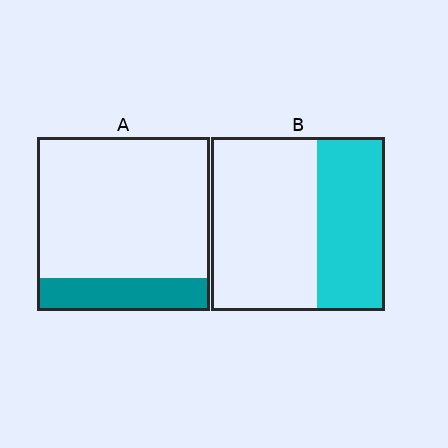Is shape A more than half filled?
No.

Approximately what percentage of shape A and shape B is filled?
A is approximately 20% and B is approximately 40%.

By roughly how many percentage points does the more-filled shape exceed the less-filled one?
By roughly 20 percentage points (B over A).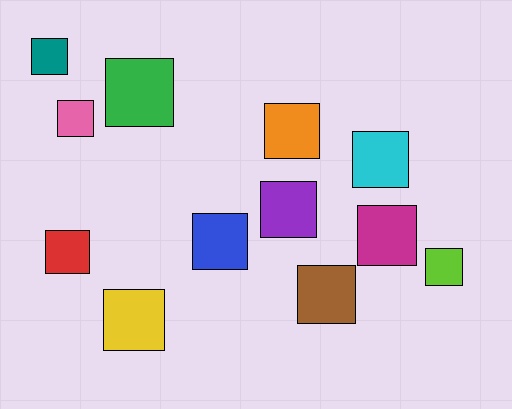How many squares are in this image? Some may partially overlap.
There are 12 squares.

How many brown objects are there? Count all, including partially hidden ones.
There is 1 brown object.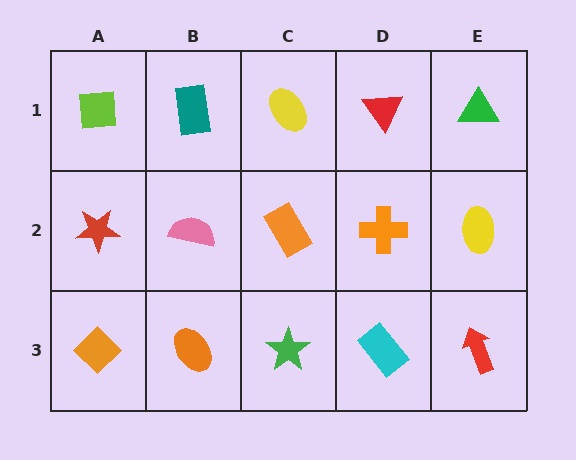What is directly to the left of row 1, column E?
A red triangle.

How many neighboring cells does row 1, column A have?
2.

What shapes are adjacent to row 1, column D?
An orange cross (row 2, column D), a yellow ellipse (row 1, column C), a green triangle (row 1, column E).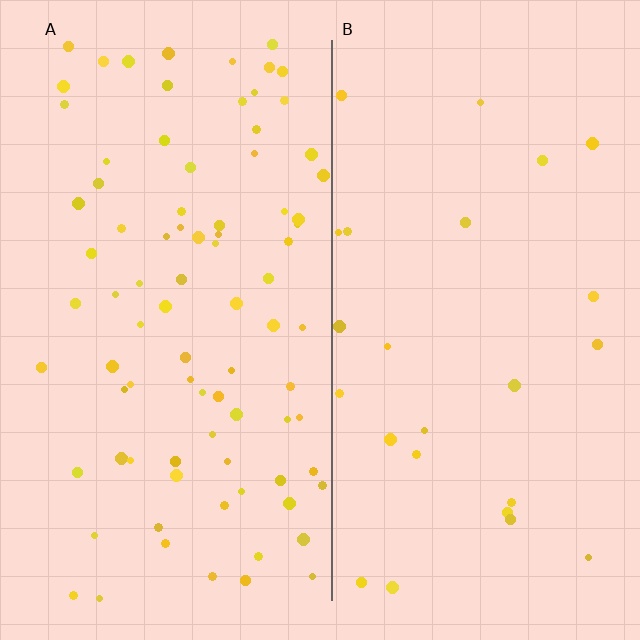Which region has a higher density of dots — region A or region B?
A (the left).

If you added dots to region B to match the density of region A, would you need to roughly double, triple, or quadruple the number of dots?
Approximately triple.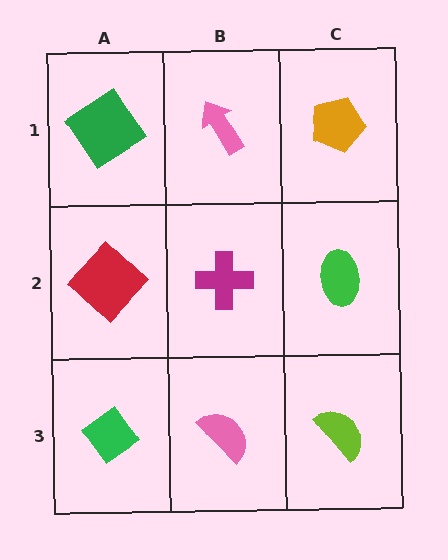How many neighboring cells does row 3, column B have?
3.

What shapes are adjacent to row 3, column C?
A green ellipse (row 2, column C), a pink semicircle (row 3, column B).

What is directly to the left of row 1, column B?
A green diamond.